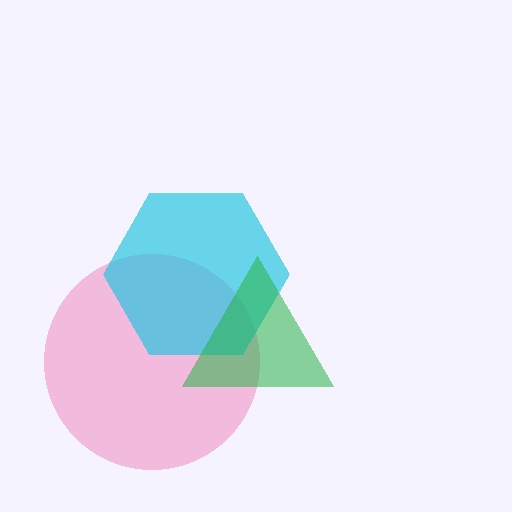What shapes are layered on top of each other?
The layered shapes are: a pink circle, a cyan hexagon, a green triangle.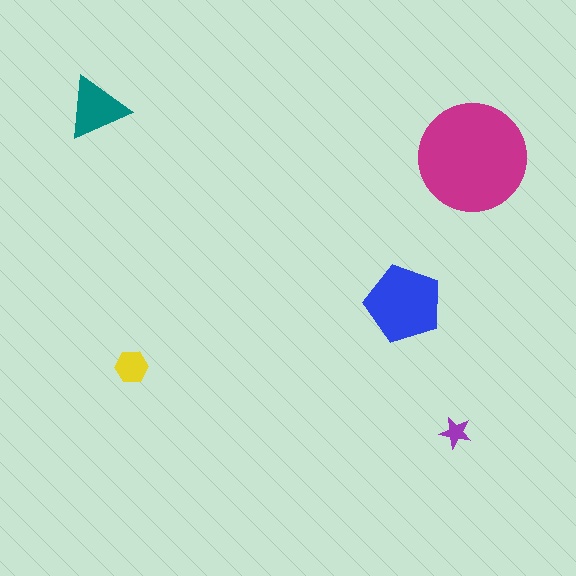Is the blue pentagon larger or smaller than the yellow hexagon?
Larger.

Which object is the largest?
The magenta circle.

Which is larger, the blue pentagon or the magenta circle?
The magenta circle.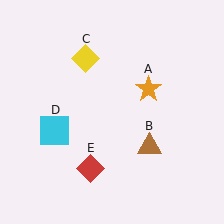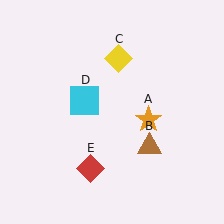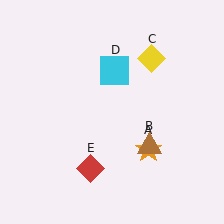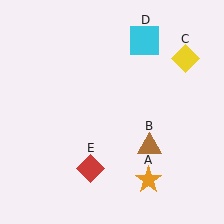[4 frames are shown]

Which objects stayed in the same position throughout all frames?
Brown triangle (object B) and red diamond (object E) remained stationary.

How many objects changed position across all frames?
3 objects changed position: orange star (object A), yellow diamond (object C), cyan square (object D).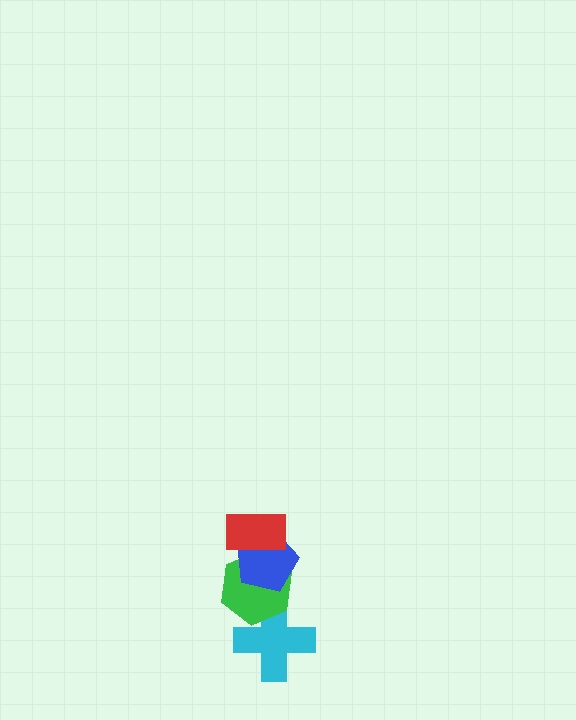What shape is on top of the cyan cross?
The green hexagon is on top of the cyan cross.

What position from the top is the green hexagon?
The green hexagon is 3rd from the top.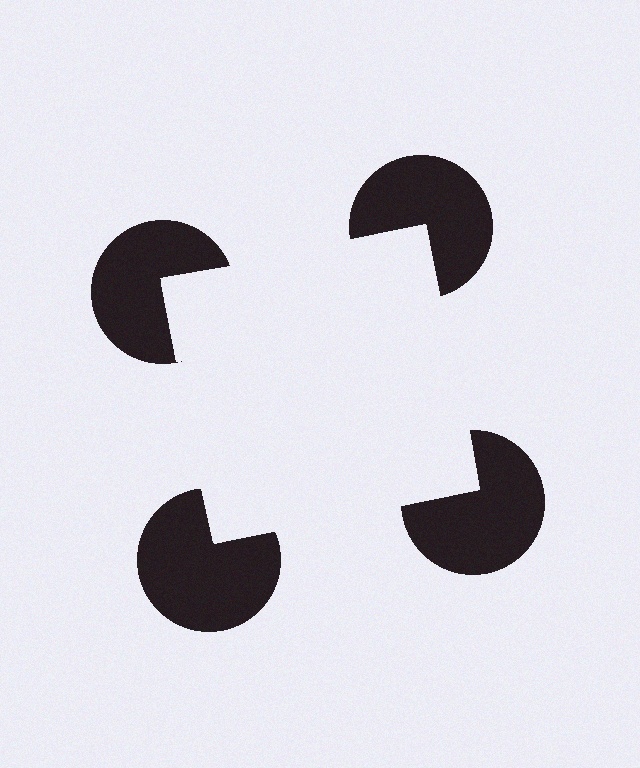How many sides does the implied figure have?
4 sides.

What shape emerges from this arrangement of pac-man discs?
An illusory square — its edges are inferred from the aligned wedge cuts in the pac-man discs, not physically drawn.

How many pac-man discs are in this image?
There are 4 — one at each vertex of the illusory square.